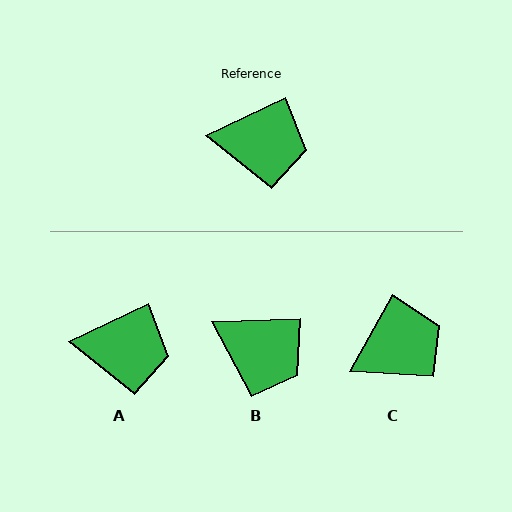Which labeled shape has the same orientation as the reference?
A.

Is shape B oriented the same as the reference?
No, it is off by about 24 degrees.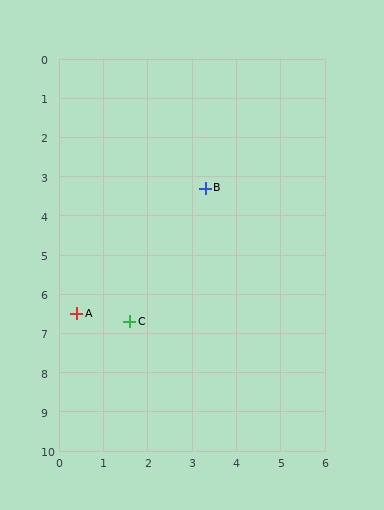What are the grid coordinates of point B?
Point B is at approximately (3.3, 3.3).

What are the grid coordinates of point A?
Point A is at approximately (0.4, 6.5).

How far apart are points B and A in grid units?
Points B and A are about 4.3 grid units apart.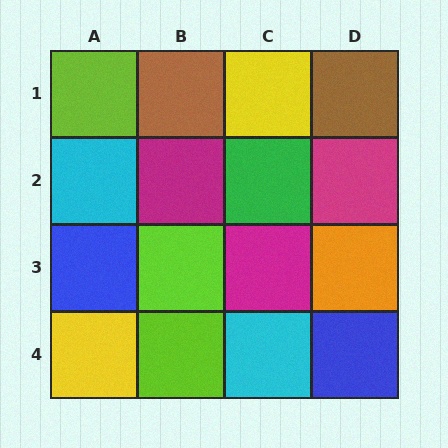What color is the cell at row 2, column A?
Cyan.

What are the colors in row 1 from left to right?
Lime, brown, yellow, brown.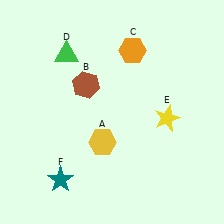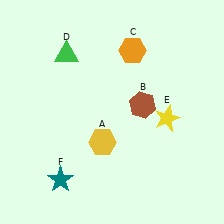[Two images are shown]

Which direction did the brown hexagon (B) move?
The brown hexagon (B) moved right.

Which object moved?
The brown hexagon (B) moved right.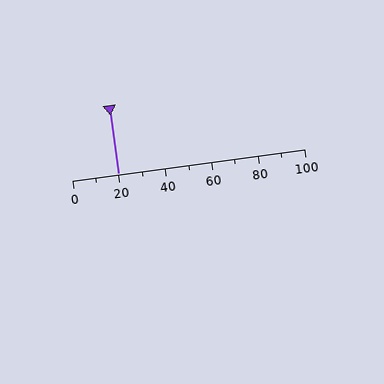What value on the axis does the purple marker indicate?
The marker indicates approximately 20.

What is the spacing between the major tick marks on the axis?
The major ticks are spaced 20 apart.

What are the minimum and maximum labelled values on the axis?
The axis runs from 0 to 100.